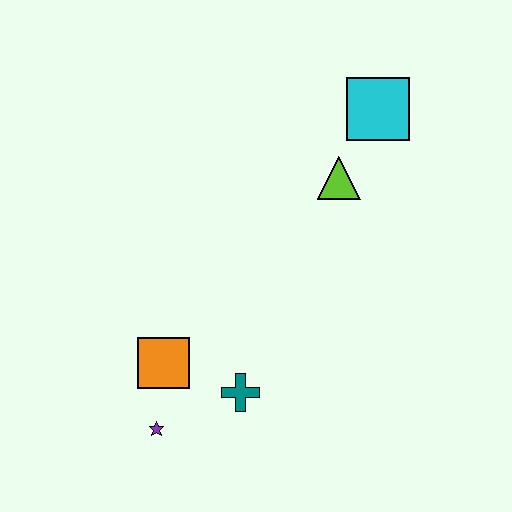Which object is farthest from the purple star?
The cyan square is farthest from the purple star.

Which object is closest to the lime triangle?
The cyan square is closest to the lime triangle.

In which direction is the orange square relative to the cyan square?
The orange square is below the cyan square.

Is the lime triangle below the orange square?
No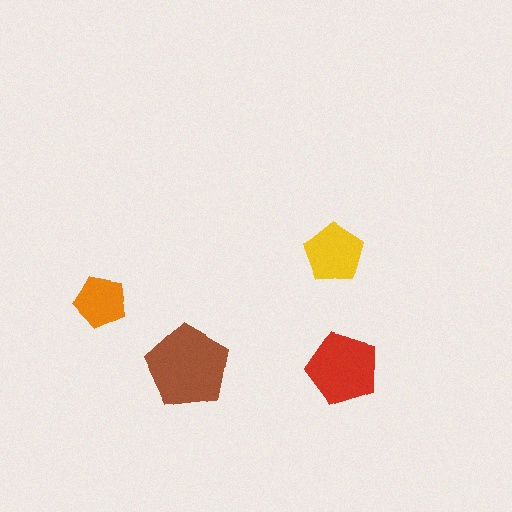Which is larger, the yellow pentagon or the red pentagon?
The red one.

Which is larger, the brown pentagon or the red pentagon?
The brown one.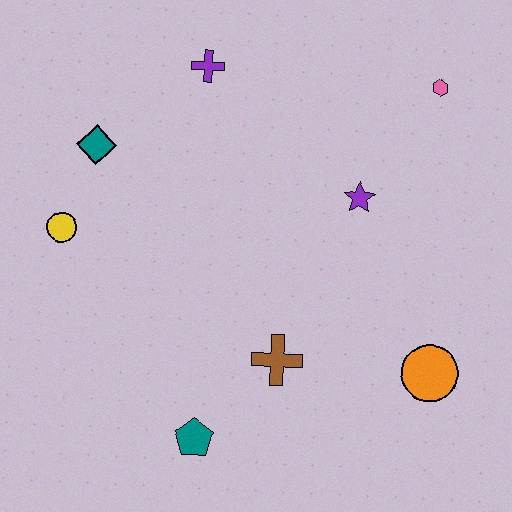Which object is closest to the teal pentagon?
The brown cross is closest to the teal pentagon.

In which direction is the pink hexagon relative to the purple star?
The pink hexagon is above the purple star.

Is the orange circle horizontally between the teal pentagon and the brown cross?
No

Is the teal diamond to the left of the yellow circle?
No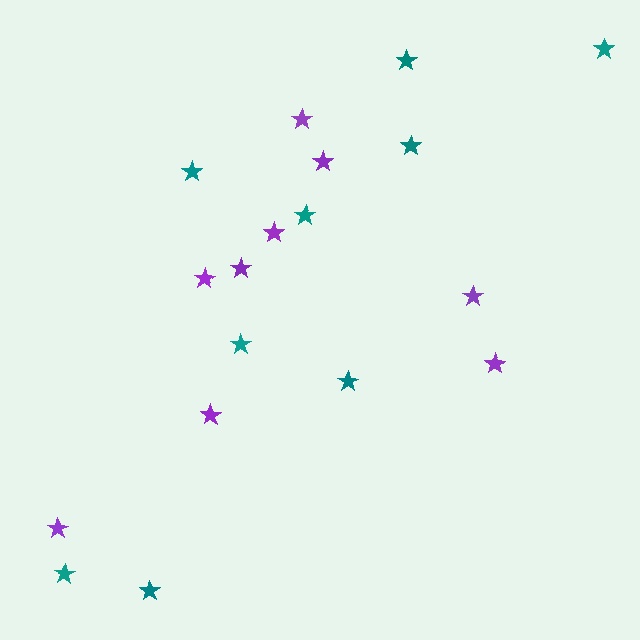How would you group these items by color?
There are 2 groups: one group of purple stars (9) and one group of teal stars (9).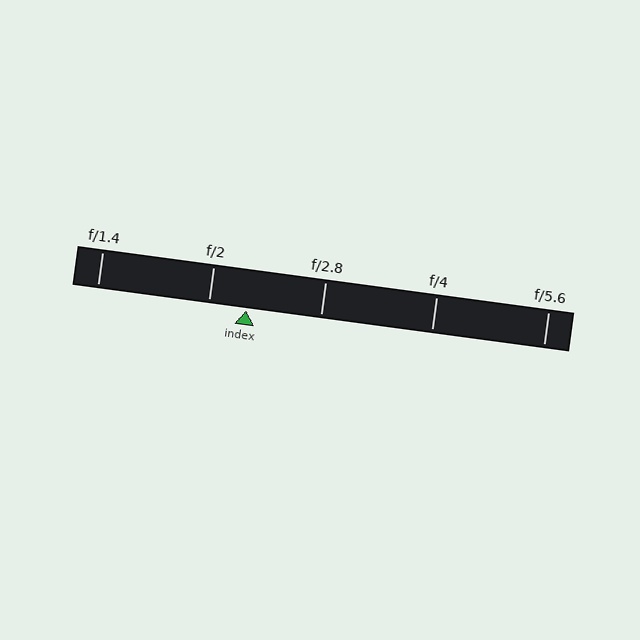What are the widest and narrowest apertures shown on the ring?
The widest aperture shown is f/1.4 and the narrowest is f/5.6.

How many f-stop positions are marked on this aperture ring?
There are 5 f-stop positions marked.